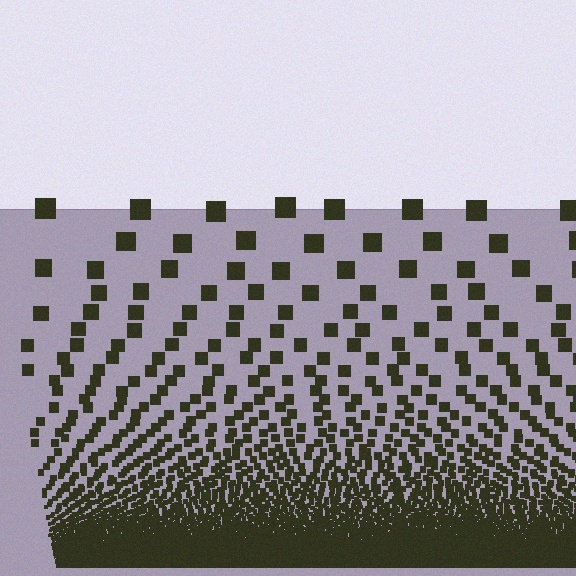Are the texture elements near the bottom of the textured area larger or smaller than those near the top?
Smaller. The gradient is inverted — elements near the bottom are smaller and denser.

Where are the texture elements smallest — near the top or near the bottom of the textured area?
Near the bottom.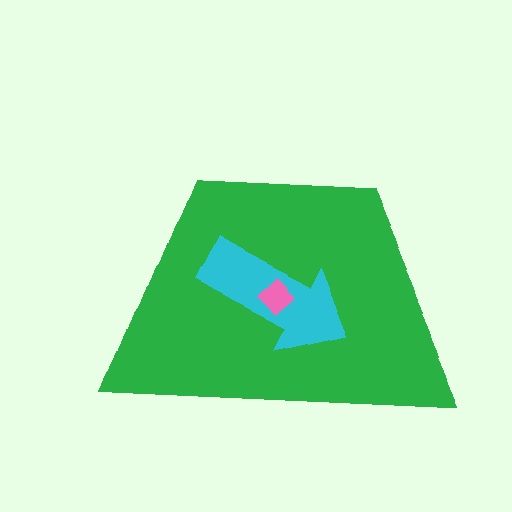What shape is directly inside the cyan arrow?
The pink diamond.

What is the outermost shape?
The green trapezoid.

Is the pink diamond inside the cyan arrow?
Yes.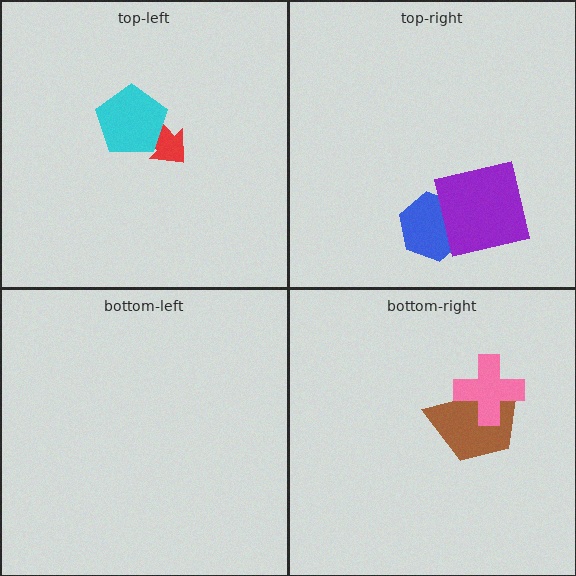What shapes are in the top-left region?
The red arrow, the cyan pentagon.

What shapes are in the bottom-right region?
The brown trapezoid, the pink cross.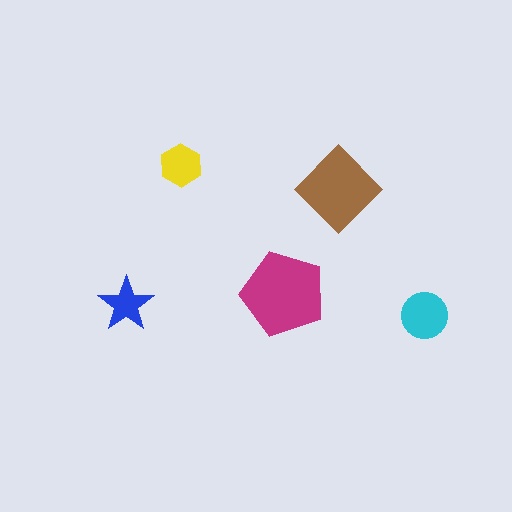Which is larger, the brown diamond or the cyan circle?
The brown diamond.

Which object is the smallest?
The blue star.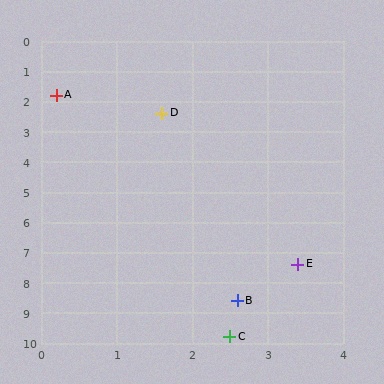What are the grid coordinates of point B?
Point B is at approximately (2.6, 8.6).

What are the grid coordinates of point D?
Point D is at approximately (1.6, 2.4).